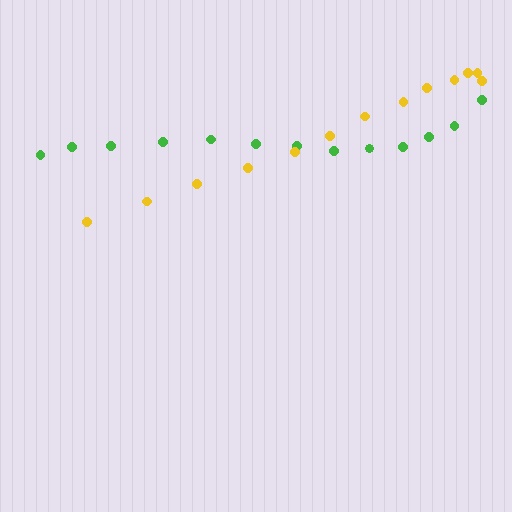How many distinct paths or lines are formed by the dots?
There are 2 distinct paths.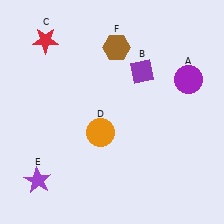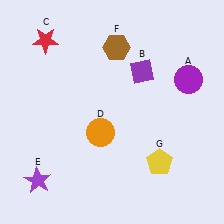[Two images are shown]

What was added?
A yellow pentagon (G) was added in Image 2.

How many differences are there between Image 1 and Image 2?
There is 1 difference between the two images.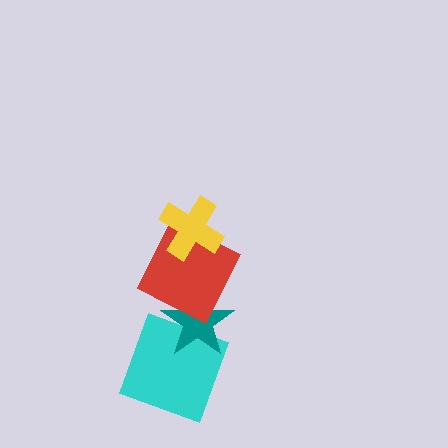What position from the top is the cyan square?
The cyan square is 4th from the top.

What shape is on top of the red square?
The yellow cross is on top of the red square.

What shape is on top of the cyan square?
The teal star is on top of the cyan square.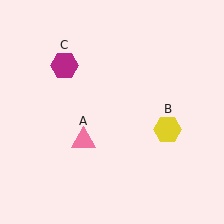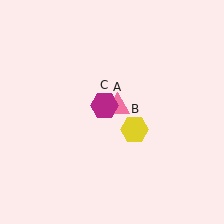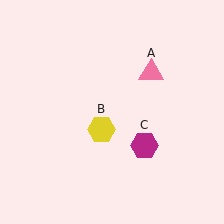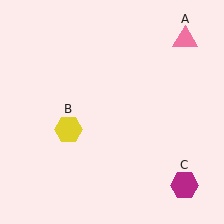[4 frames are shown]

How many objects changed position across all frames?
3 objects changed position: pink triangle (object A), yellow hexagon (object B), magenta hexagon (object C).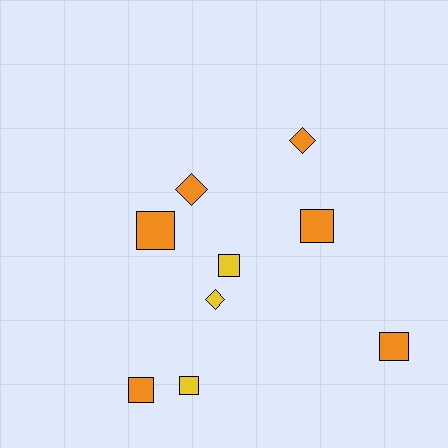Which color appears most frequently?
Orange, with 6 objects.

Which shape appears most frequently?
Square, with 6 objects.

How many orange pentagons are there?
There are no orange pentagons.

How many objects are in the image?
There are 9 objects.